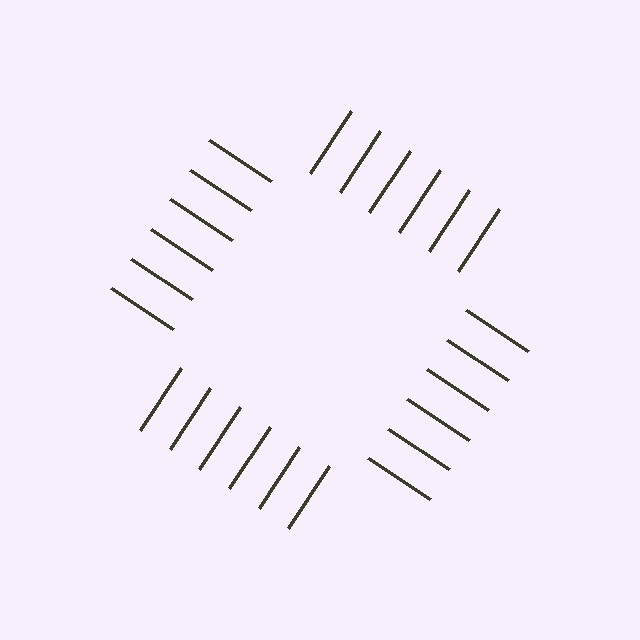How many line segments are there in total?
24 — 6 along each of the 4 edges.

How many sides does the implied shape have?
4 sides — the line-ends trace a square.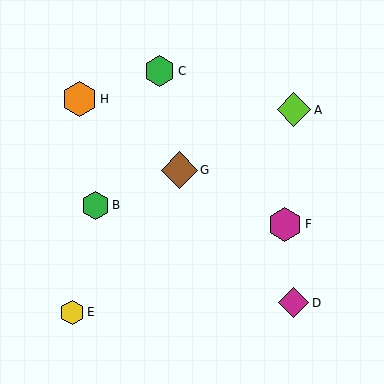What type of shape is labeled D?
Shape D is a magenta diamond.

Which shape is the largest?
The brown diamond (labeled G) is the largest.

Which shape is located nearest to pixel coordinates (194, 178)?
The brown diamond (labeled G) at (179, 170) is nearest to that location.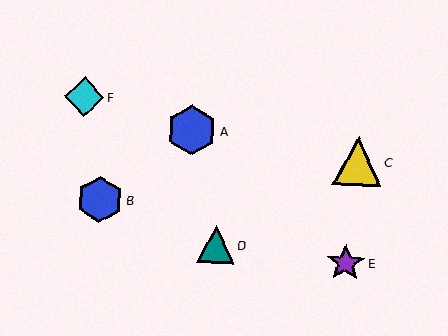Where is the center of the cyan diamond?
The center of the cyan diamond is at (84, 97).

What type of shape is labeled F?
Shape F is a cyan diamond.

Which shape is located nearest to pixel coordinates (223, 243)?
The teal triangle (labeled D) at (216, 245) is nearest to that location.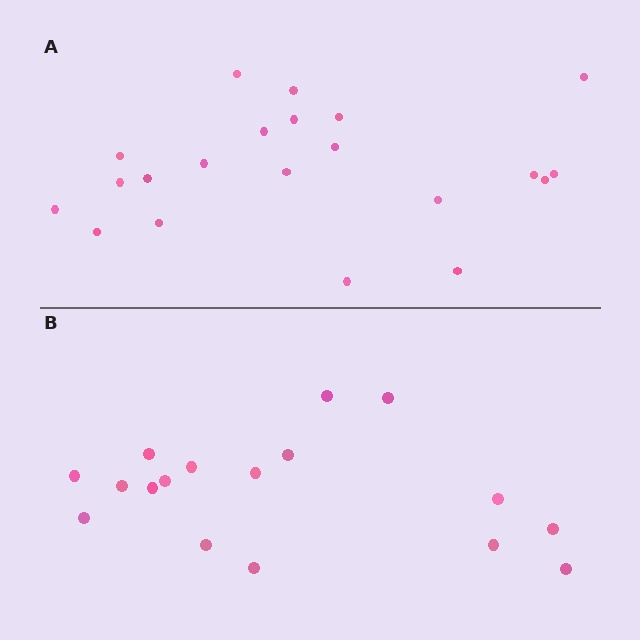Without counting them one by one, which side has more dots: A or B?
Region A (the top region) has more dots.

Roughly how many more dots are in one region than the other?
Region A has about 4 more dots than region B.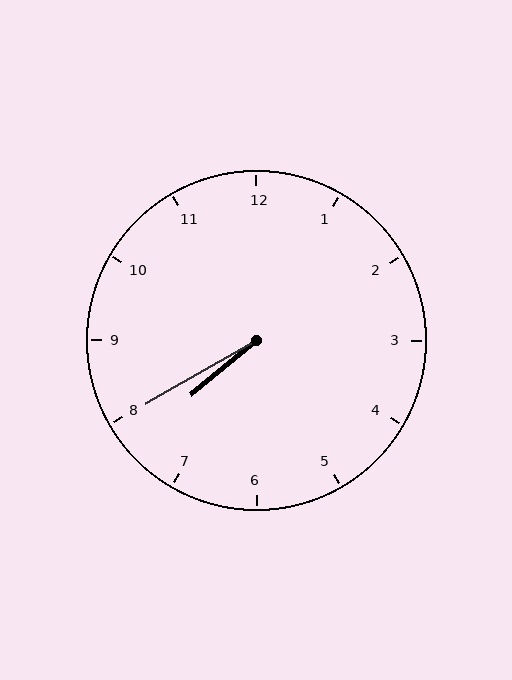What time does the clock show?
7:40.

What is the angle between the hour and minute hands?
Approximately 10 degrees.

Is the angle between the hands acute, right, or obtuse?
It is acute.